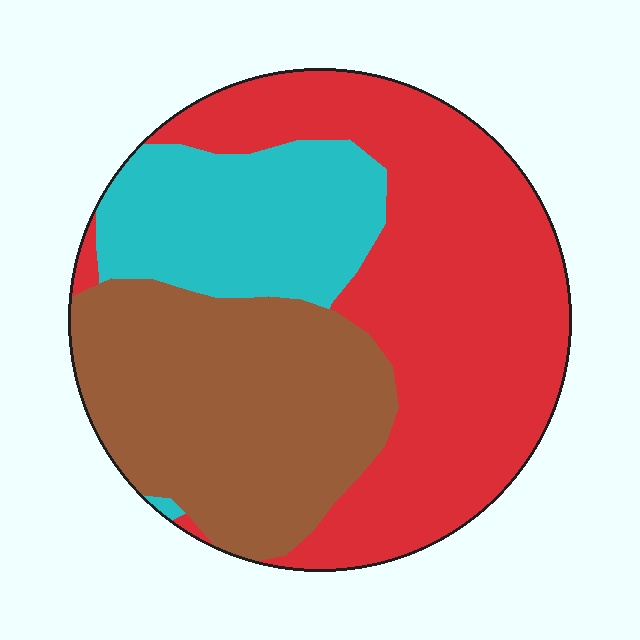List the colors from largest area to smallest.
From largest to smallest: red, brown, cyan.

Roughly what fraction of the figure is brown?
Brown takes up between a quarter and a half of the figure.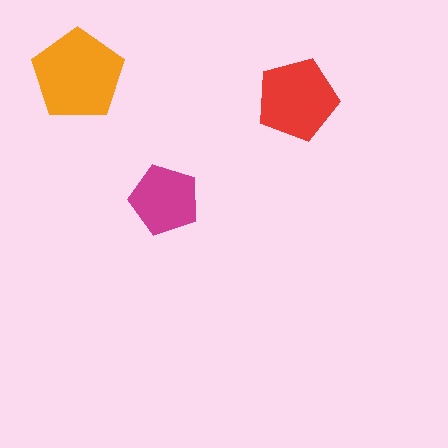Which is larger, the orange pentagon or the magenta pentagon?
The orange one.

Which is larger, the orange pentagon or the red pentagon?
The orange one.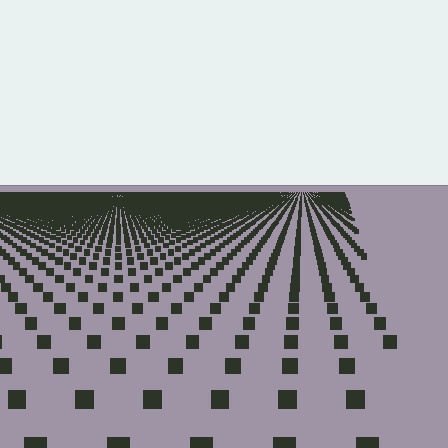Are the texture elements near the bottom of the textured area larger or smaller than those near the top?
Larger. Near the bottom, elements are closer to the viewer and appear at a bigger on-screen size.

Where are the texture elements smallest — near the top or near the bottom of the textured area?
Near the top.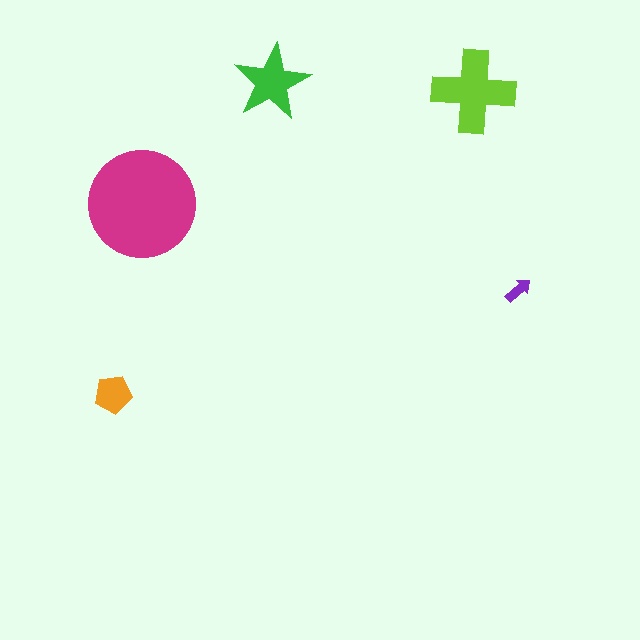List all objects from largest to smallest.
The magenta circle, the lime cross, the green star, the orange pentagon, the purple arrow.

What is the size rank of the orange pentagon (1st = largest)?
4th.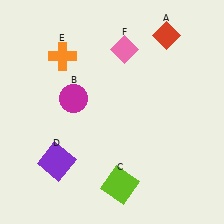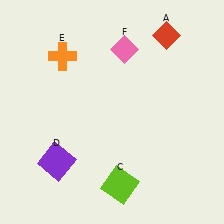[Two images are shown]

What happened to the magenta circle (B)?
The magenta circle (B) was removed in Image 2. It was in the top-left area of Image 1.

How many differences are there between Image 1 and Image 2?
There is 1 difference between the two images.